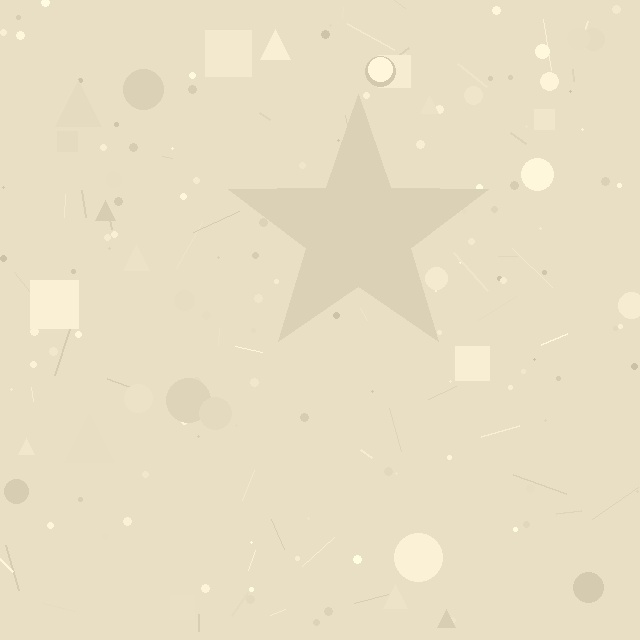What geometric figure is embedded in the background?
A star is embedded in the background.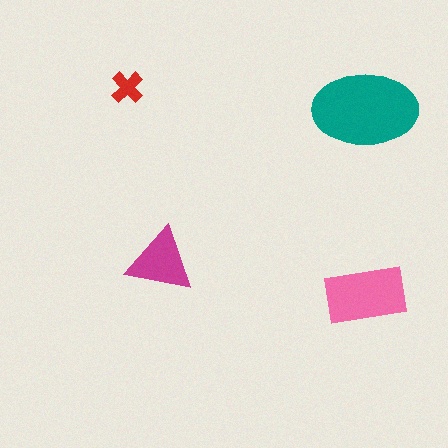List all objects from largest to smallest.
The teal ellipse, the pink rectangle, the magenta triangle, the red cross.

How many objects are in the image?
There are 4 objects in the image.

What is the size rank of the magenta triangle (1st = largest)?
3rd.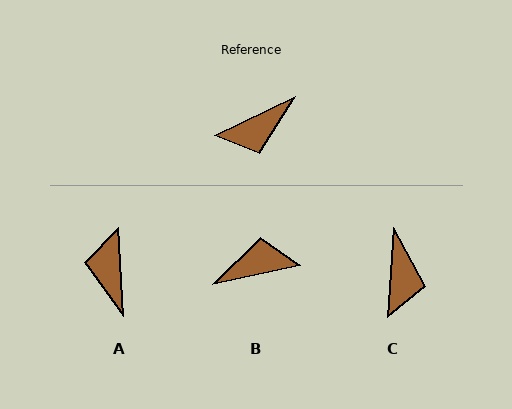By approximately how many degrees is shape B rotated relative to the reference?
Approximately 166 degrees counter-clockwise.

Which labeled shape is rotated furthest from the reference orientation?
B, about 166 degrees away.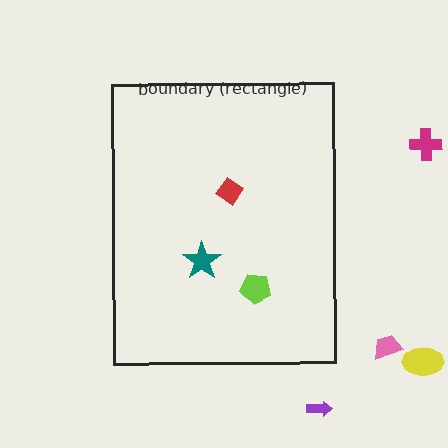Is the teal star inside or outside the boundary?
Inside.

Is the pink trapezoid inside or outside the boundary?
Outside.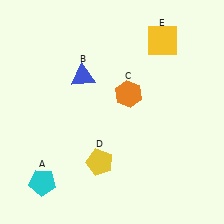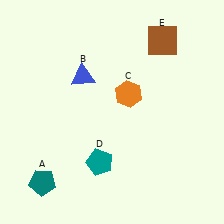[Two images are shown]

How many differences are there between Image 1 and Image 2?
There are 3 differences between the two images.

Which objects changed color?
A changed from cyan to teal. D changed from yellow to teal. E changed from yellow to brown.